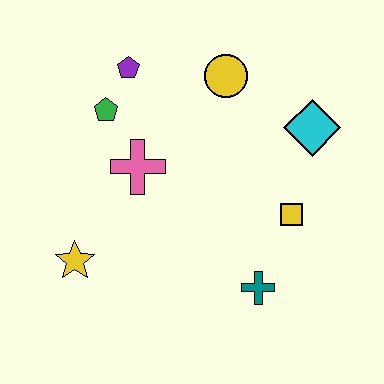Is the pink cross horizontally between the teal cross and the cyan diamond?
No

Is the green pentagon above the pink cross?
Yes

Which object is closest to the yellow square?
The teal cross is closest to the yellow square.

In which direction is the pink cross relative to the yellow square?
The pink cross is to the left of the yellow square.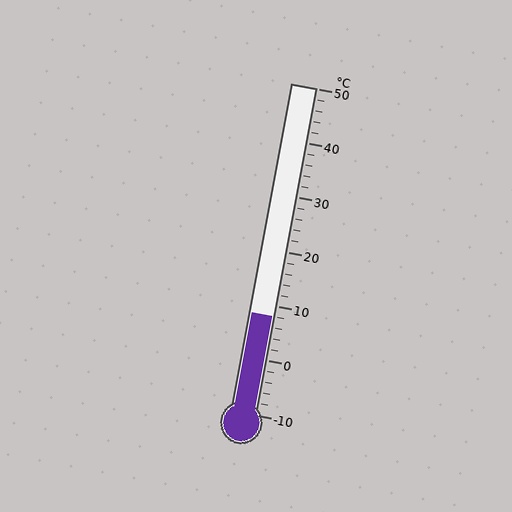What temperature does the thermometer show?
The thermometer shows approximately 8°C.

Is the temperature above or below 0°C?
The temperature is above 0°C.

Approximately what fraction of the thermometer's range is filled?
The thermometer is filled to approximately 30% of its range.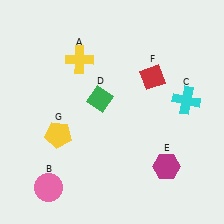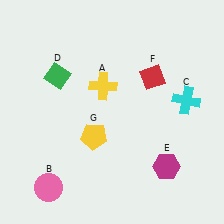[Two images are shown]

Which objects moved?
The objects that moved are: the yellow cross (A), the green diamond (D), the yellow pentagon (G).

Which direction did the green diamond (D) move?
The green diamond (D) moved left.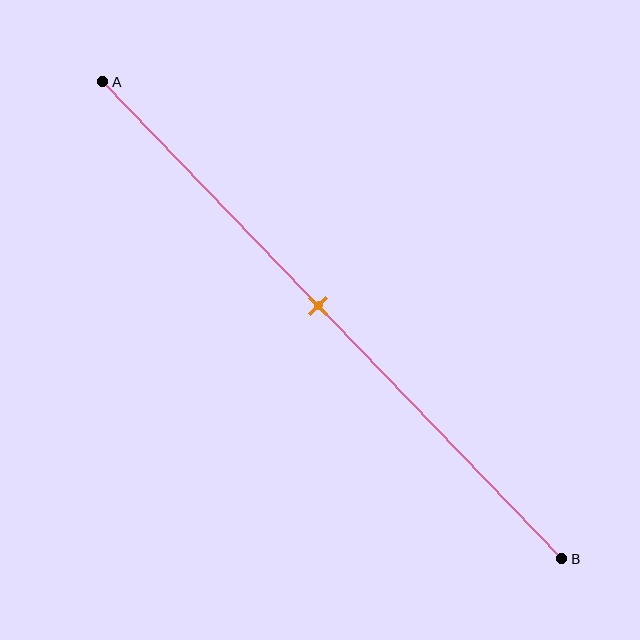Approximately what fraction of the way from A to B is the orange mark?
The orange mark is approximately 45% of the way from A to B.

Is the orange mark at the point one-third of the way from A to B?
No, the mark is at about 45% from A, not at the 33% one-third point.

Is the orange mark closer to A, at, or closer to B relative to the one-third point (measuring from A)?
The orange mark is closer to point B than the one-third point of segment AB.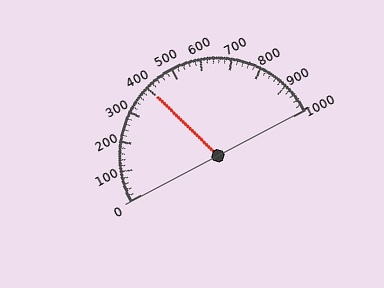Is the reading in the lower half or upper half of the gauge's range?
The reading is in the lower half of the range (0 to 1000).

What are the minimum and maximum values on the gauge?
The gauge ranges from 0 to 1000.